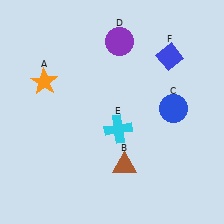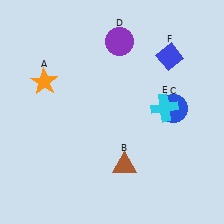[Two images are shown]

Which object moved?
The cyan cross (E) moved right.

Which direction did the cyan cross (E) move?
The cyan cross (E) moved right.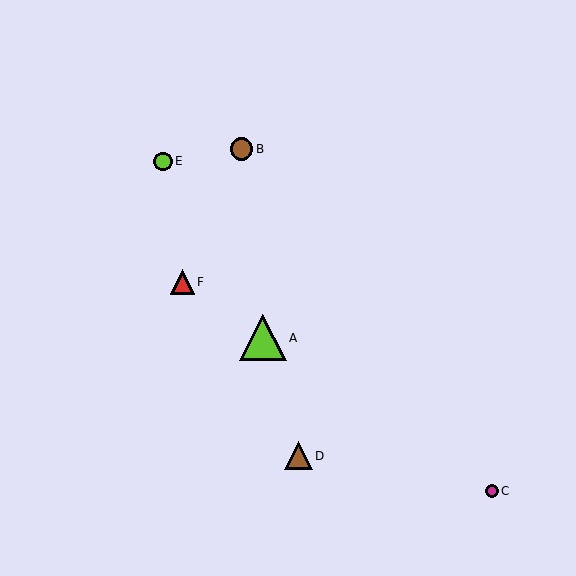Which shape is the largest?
The lime triangle (labeled A) is the largest.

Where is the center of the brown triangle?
The center of the brown triangle is at (298, 456).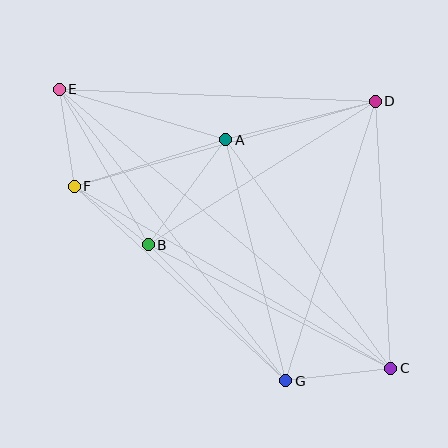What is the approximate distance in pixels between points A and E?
The distance between A and E is approximately 174 pixels.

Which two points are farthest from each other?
Points C and E are farthest from each other.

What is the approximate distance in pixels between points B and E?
The distance between B and E is approximately 179 pixels.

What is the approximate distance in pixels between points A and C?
The distance between A and C is approximately 282 pixels.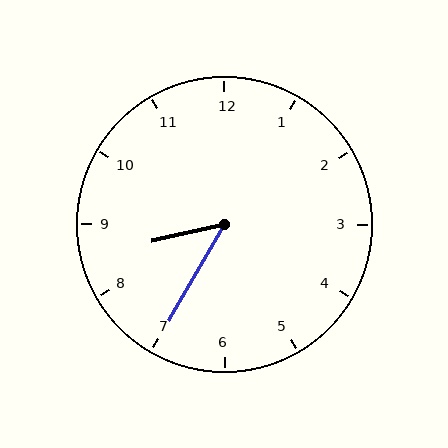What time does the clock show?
8:35.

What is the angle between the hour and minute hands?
Approximately 48 degrees.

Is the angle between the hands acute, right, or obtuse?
It is acute.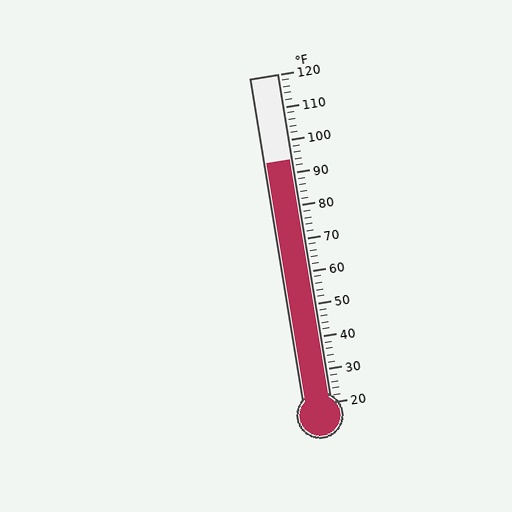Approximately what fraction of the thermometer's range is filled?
The thermometer is filled to approximately 75% of its range.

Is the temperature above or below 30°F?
The temperature is above 30°F.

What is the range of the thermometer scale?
The thermometer scale ranges from 20°F to 120°F.